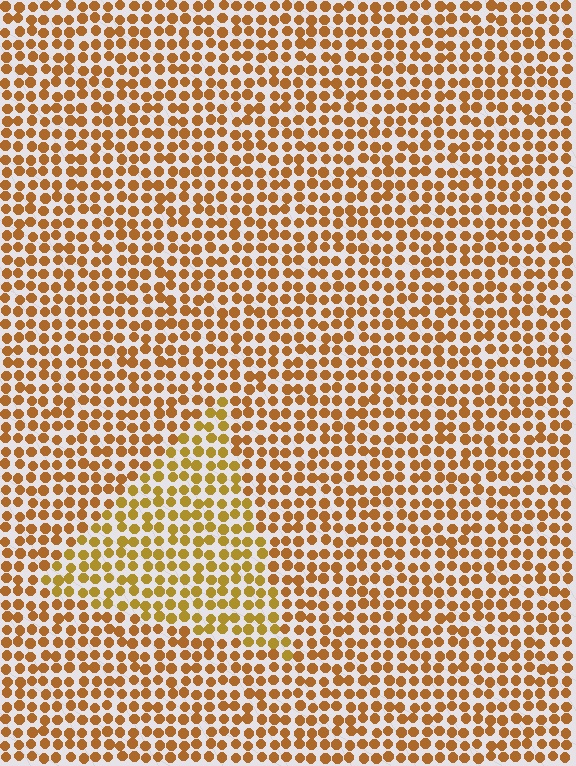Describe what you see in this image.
The image is filled with small brown elements in a uniform arrangement. A triangle-shaped region is visible where the elements are tinted to a slightly different hue, forming a subtle color boundary.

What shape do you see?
I see a triangle.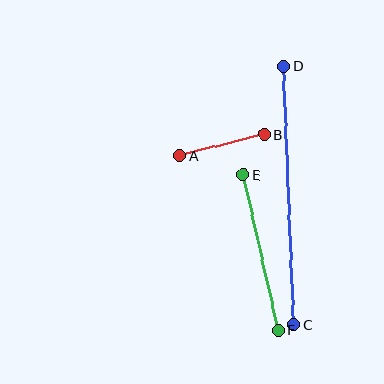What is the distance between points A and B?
The distance is approximately 88 pixels.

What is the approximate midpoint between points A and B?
The midpoint is at approximately (222, 145) pixels.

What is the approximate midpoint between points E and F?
The midpoint is at approximately (261, 253) pixels.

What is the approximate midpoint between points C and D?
The midpoint is at approximately (289, 196) pixels.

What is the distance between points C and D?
The distance is approximately 258 pixels.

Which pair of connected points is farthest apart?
Points C and D are farthest apart.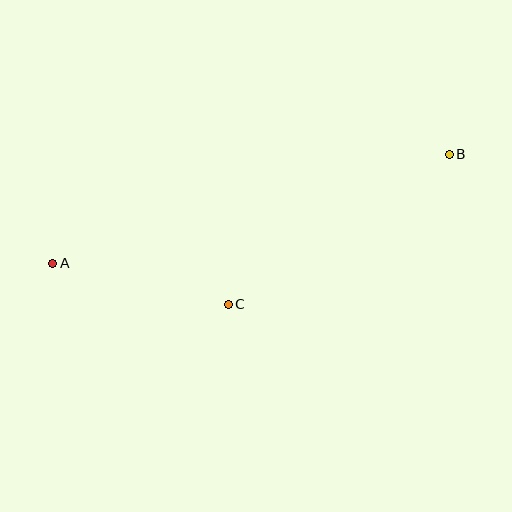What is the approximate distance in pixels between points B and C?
The distance between B and C is approximately 267 pixels.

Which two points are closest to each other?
Points A and C are closest to each other.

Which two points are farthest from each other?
Points A and B are farthest from each other.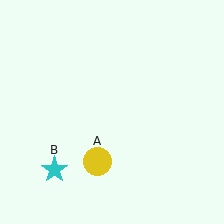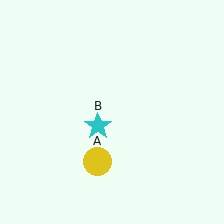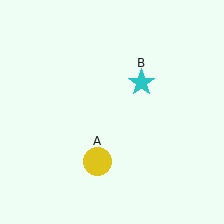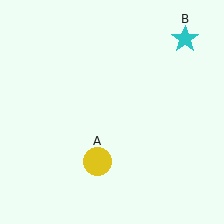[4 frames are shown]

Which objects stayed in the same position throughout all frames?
Yellow circle (object A) remained stationary.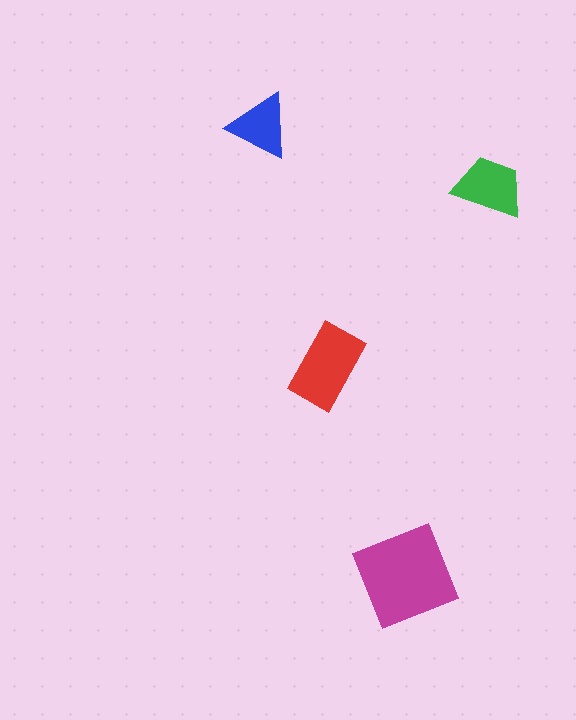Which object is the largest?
The magenta diamond.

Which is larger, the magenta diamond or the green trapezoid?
The magenta diamond.